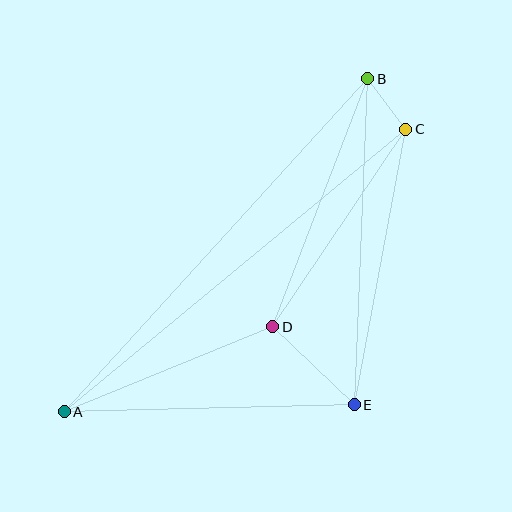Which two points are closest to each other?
Points B and C are closest to each other.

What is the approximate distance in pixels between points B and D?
The distance between B and D is approximately 266 pixels.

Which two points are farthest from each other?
Points A and B are farthest from each other.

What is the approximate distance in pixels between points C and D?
The distance between C and D is approximately 238 pixels.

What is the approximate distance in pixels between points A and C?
The distance between A and C is approximately 443 pixels.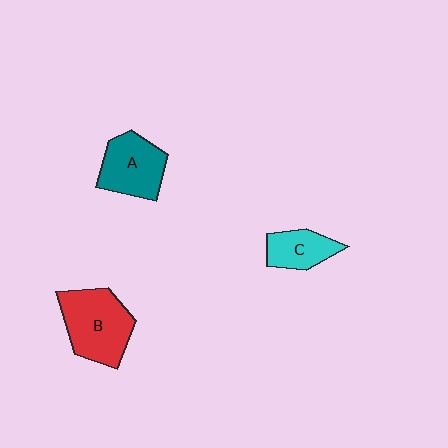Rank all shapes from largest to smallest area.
From largest to smallest: B (red), A (teal), C (cyan).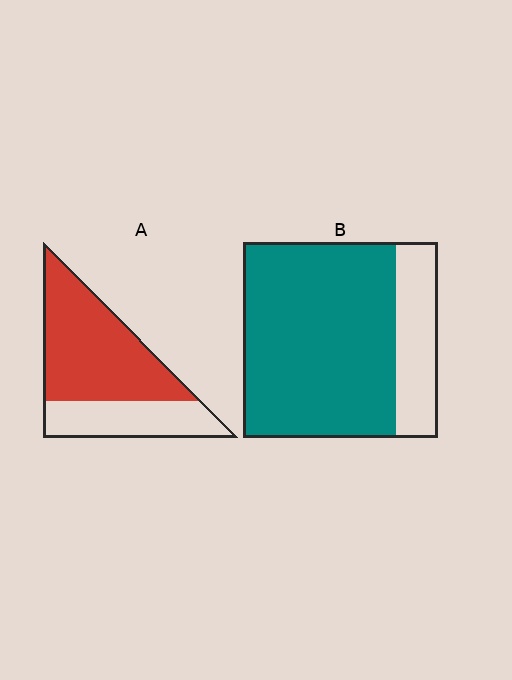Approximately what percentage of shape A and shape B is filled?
A is approximately 65% and B is approximately 80%.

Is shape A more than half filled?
Yes.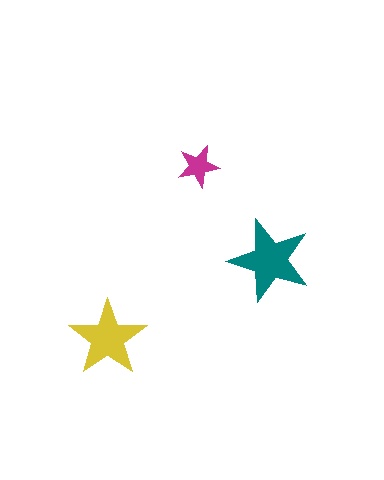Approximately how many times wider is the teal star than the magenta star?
About 2 times wider.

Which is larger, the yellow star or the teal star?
The teal one.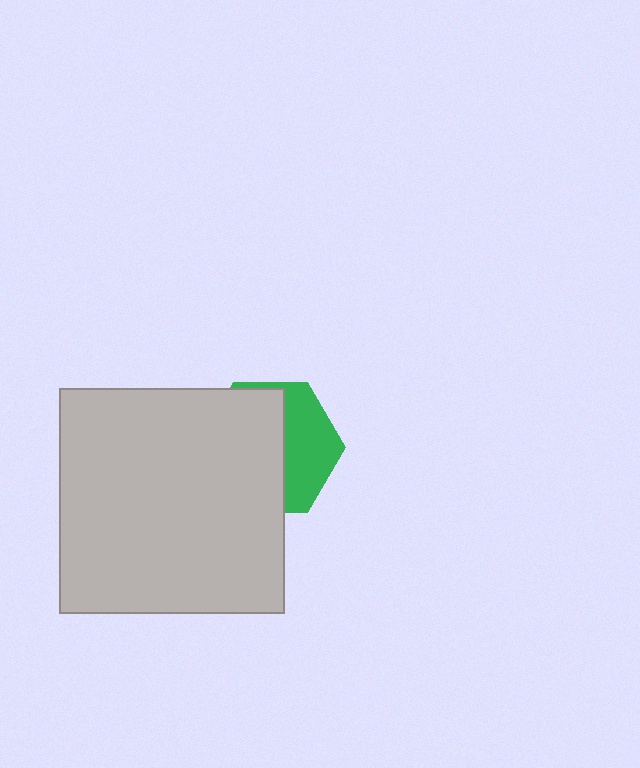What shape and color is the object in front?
The object in front is a light gray square.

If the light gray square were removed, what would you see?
You would see the complete green hexagon.